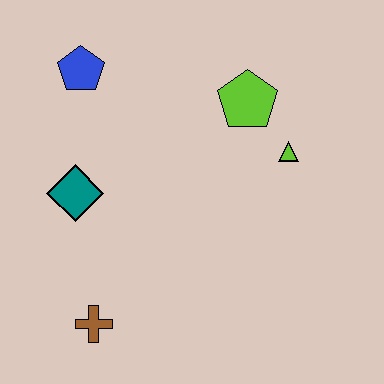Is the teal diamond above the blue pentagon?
No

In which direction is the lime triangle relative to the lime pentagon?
The lime triangle is below the lime pentagon.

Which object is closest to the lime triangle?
The lime pentagon is closest to the lime triangle.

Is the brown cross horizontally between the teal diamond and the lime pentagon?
Yes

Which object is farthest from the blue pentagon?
The brown cross is farthest from the blue pentagon.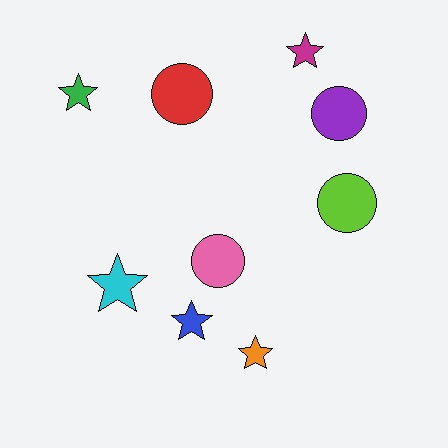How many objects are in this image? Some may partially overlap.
There are 9 objects.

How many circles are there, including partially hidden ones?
There are 4 circles.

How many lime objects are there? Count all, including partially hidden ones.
There is 1 lime object.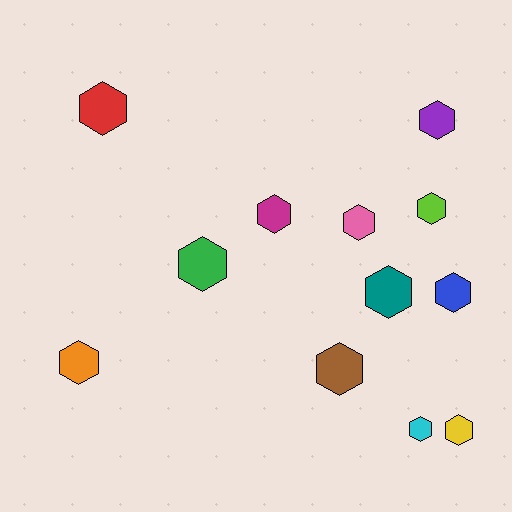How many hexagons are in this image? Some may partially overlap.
There are 12 hexagons.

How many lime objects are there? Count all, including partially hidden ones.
There is 1 lime object.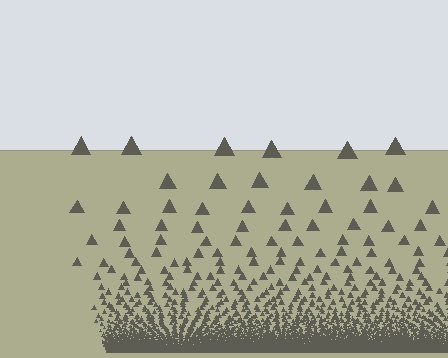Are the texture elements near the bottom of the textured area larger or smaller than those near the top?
Smaller. The gradient is inverted — elements near the bottom are smaller and denser.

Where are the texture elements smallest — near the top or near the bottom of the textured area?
Near the bottom.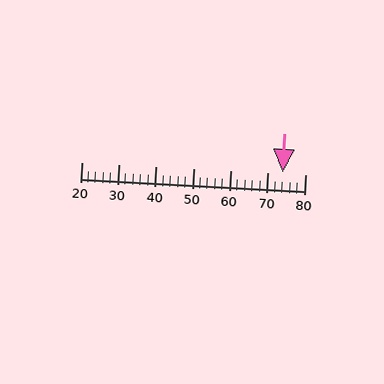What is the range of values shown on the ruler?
The ruler shows values from 20 to 80.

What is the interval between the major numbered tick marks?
The major tick marks are spaced 10 units apart.